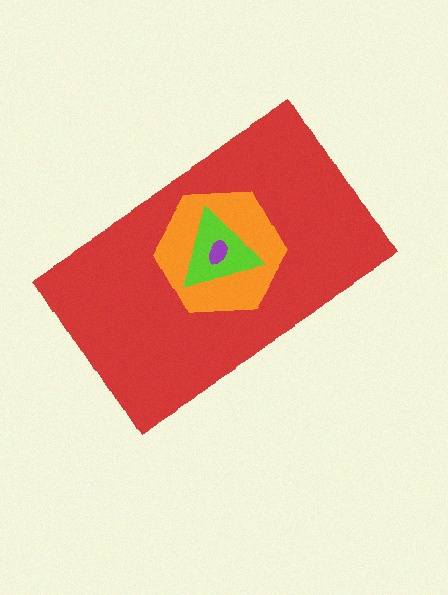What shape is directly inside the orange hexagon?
The lime triangle.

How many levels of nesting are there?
4.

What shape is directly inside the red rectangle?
The orange hexagon.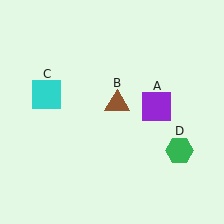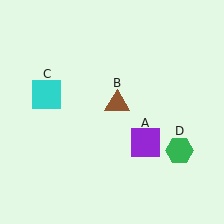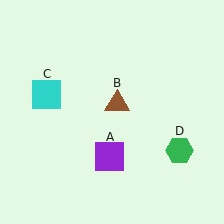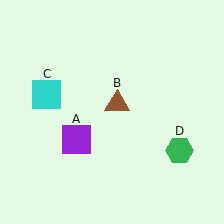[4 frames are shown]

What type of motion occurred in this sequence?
The purple square (object A) rotated clockwise around the center of the scene.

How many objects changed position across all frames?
1 object changed position: purple square (object A).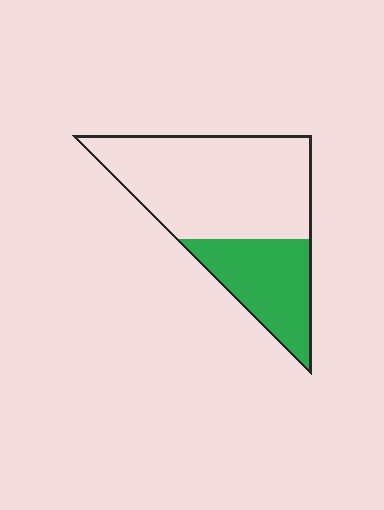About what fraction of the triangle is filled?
About one third (1/3).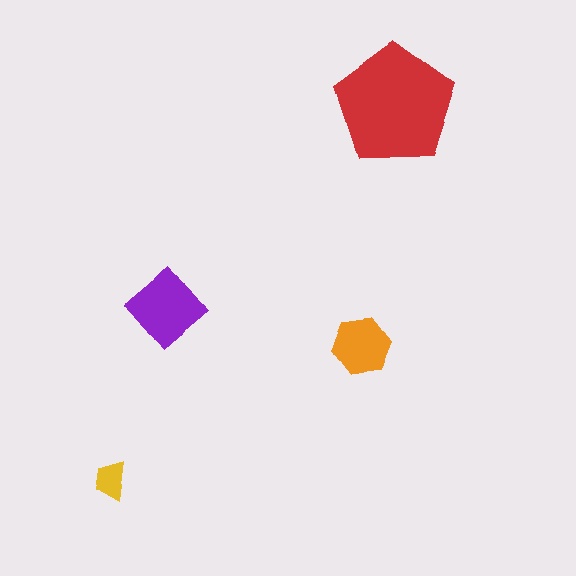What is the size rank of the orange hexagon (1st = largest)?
3rd.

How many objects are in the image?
There are 4 objects in the image.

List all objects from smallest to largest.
The yellow trapezoid, the orange hexagon, the purple diamond, the red pentagon.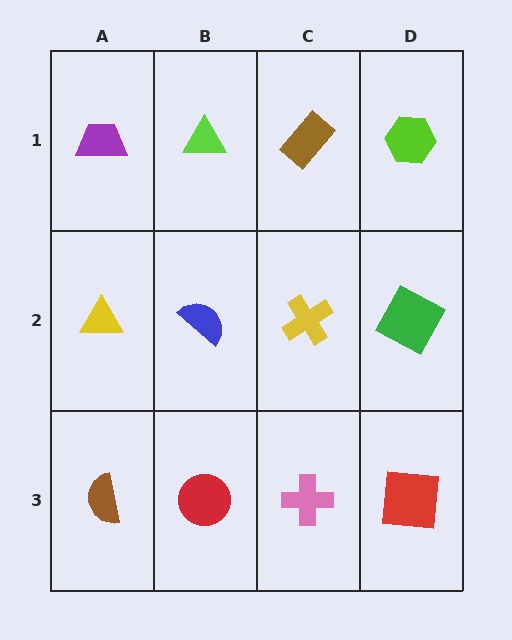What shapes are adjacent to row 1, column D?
A green square (row 2, column D), a brown rectangle (row 1, column C).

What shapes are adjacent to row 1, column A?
A yellow triangle (row 2, column A), a lime triangle (row 1, column B).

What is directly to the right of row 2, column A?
A blue semicircle.